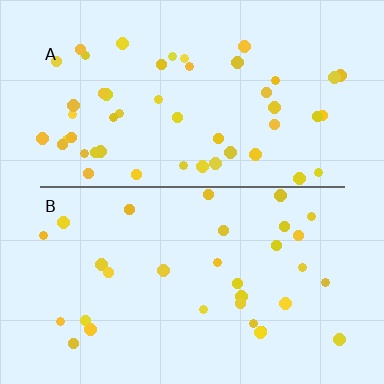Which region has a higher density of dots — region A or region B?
A (the top).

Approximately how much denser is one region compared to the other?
Approximately 1.6× — region A over region B.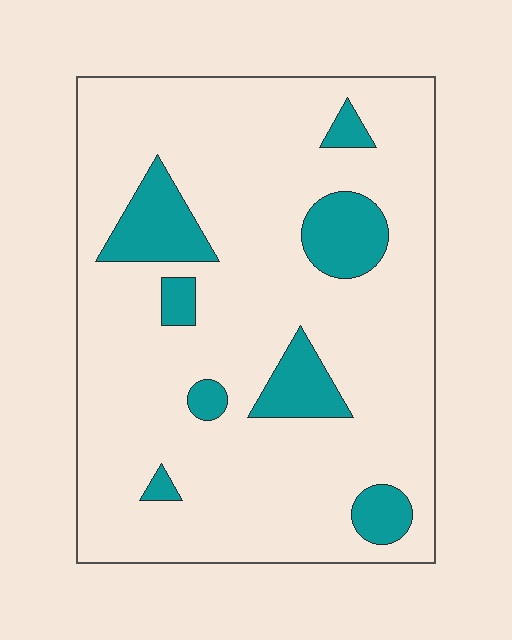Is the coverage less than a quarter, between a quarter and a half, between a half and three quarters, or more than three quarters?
Less than a quarter.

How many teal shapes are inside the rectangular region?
8.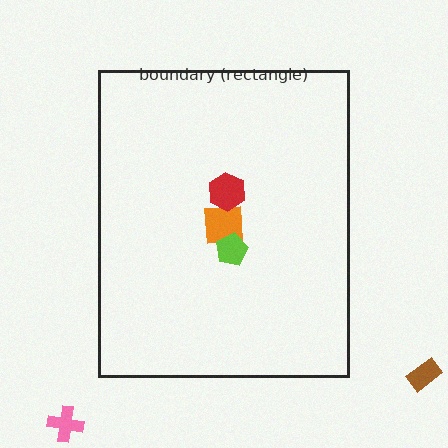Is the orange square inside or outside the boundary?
Inside.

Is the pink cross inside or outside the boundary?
Outside.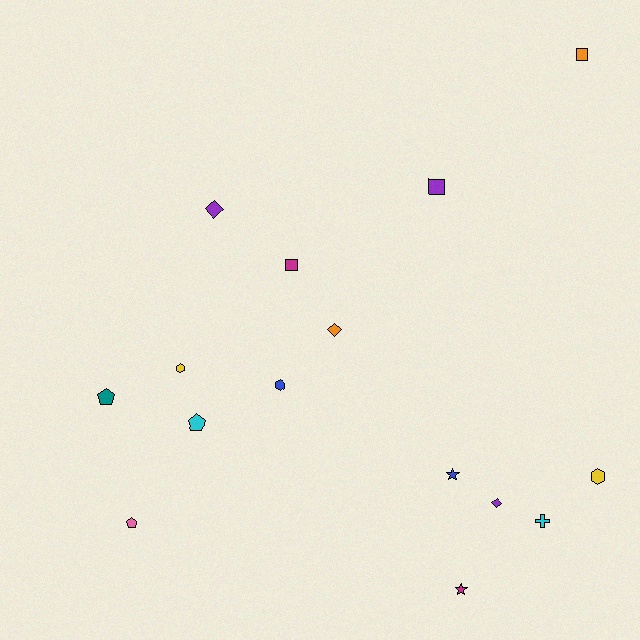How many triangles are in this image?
There are no triangles.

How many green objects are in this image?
There are no green objects.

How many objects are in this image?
There are 15 objects.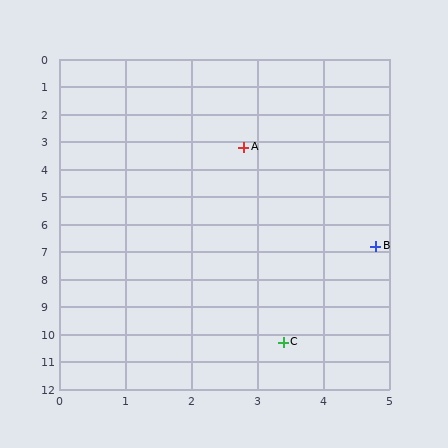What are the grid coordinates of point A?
Point A is at approximately (2.8, 3.2).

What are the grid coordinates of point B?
Point B is at approximately (4.8, 6.8).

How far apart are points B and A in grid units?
Points B and A are about 4.1 grid units apart.